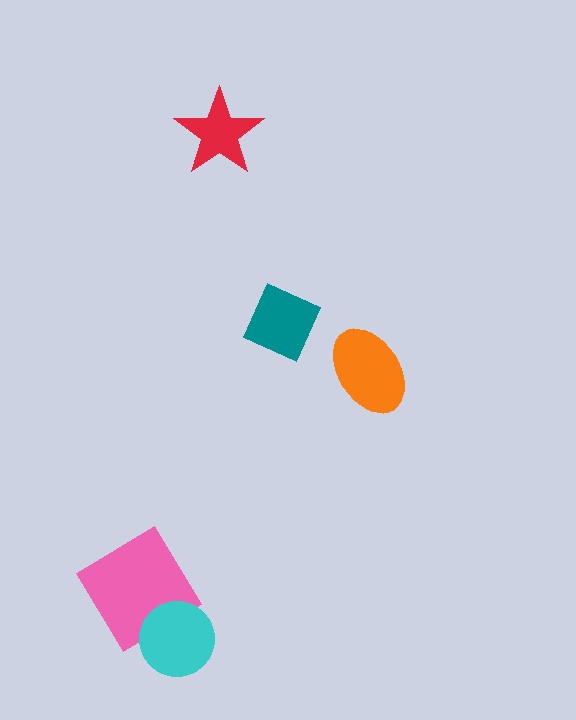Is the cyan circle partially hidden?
No, no other shape covers it.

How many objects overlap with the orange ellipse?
0 objects overlap with the orange ellipse.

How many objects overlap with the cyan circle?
1 object overlaps with the cyan circle.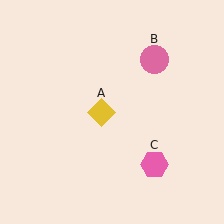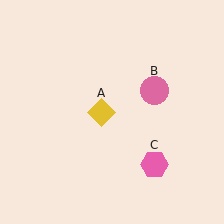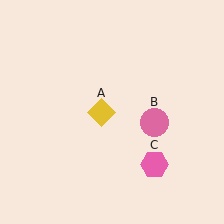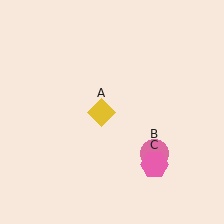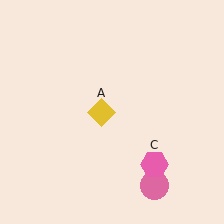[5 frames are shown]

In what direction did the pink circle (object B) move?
The pink circle (object B) moved down.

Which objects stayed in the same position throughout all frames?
Yellow diamond (object A) and pink hexagon (object C) remained stationary.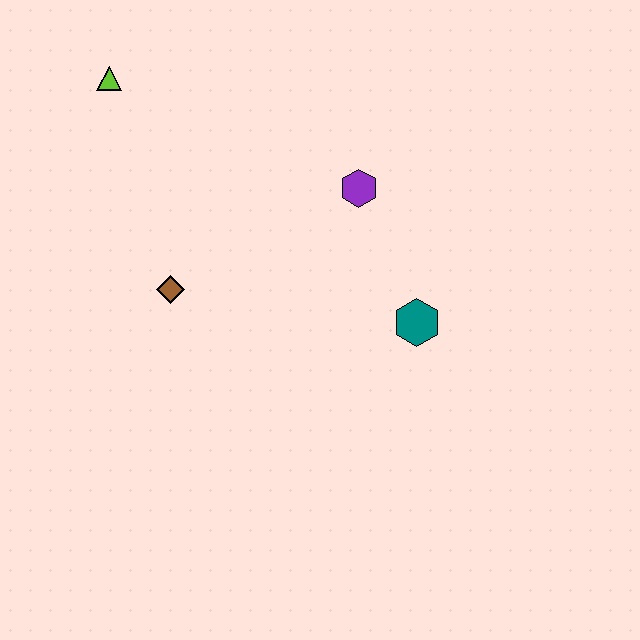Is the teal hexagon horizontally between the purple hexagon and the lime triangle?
No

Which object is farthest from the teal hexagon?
The lime triangle is farthest from the teal hexagon.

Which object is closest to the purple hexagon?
The teal hexagon is closest to the purple hexagon.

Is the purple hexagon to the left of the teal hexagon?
Yes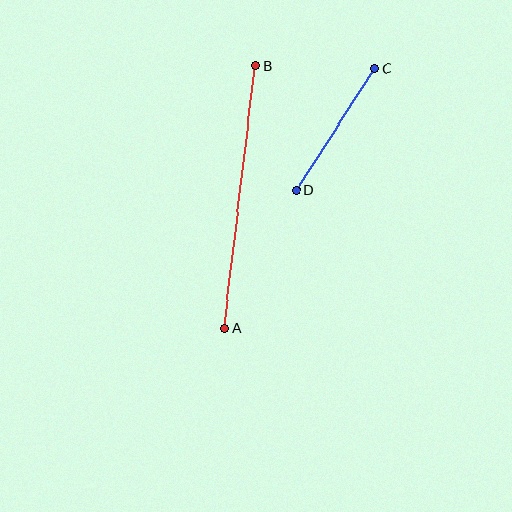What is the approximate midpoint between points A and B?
The midpoint is at approximately (240, 197) pixels.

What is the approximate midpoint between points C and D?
The midpoint is at approximately (336, 129) pixels.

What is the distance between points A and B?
The distance is approximately 265 pixels.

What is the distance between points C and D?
The distance is approximately 145 pixels.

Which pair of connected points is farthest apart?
Points A and B are farthest apart.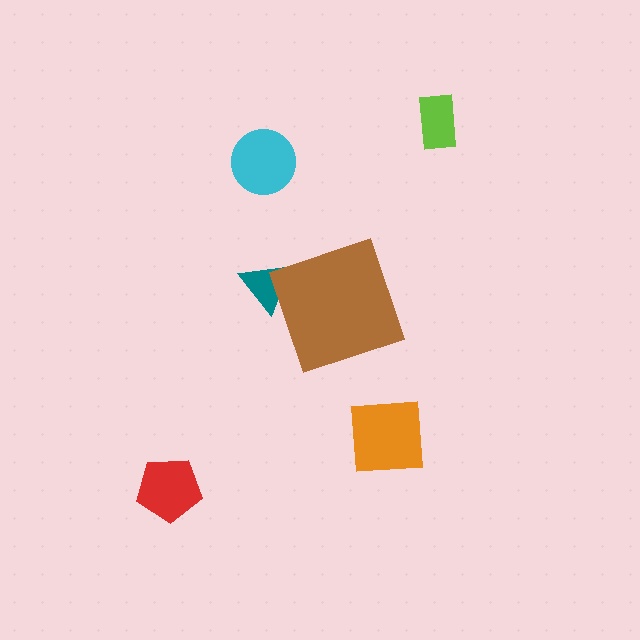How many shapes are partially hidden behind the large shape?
1 shape is partially hidden.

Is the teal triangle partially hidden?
Yes, the teal triangle is partially hidden behind the brown diamond.